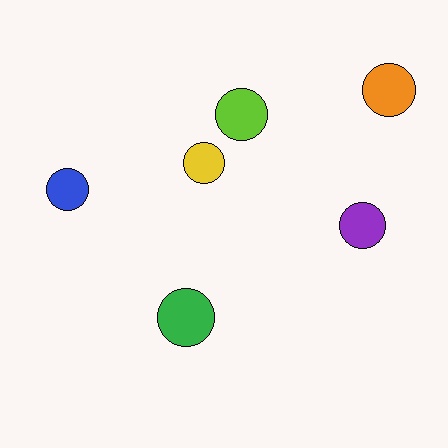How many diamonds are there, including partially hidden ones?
There are no diamonds.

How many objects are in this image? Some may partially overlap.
There are 6 objects.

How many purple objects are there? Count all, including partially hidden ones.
There is 1 purple object.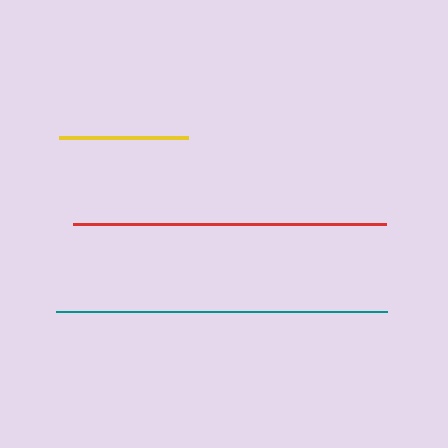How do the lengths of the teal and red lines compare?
The teal and red lines are approximately the same length.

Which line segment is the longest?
The teal line is the longest at approximately 331 pixels.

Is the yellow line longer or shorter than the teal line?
The teal line is longer than the yellow line.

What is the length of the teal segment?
The teal segment is approximately 331 pixels long.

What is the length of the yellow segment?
The yellow segment is approximately 128 pixels long.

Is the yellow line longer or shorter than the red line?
The red line is longer than the yellow line.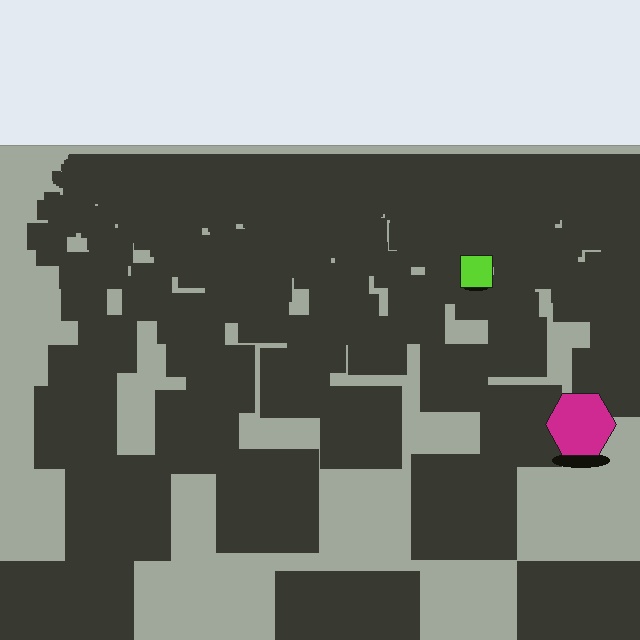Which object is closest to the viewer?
The magenta hexagon is closest. The texture marks near it are larger and more spread out.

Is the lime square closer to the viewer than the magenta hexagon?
No. The magenta hexagon is closer — you can tell from the texture gradient: the ground texture is coarser near it.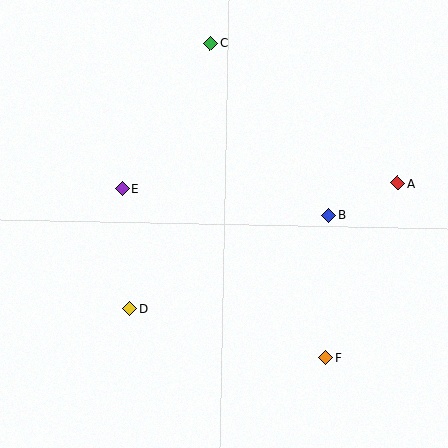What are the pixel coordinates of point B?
Point B is at (329, 215).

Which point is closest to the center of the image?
Point B at (329, 215) is closest to the center.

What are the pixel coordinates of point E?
Point E is at (122, 189).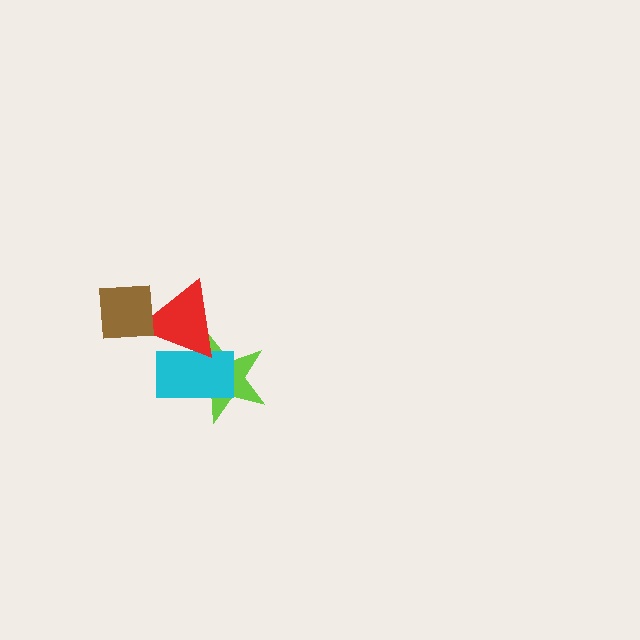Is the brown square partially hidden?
No, no other shape covers it.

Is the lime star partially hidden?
Yes, it is partially covered by another shape.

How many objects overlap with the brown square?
1 object overlaps with the brown square.